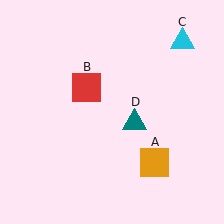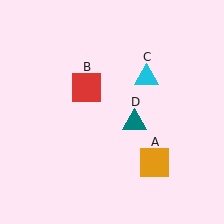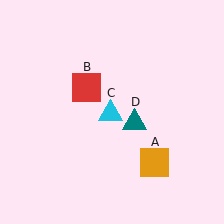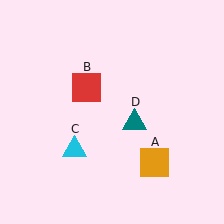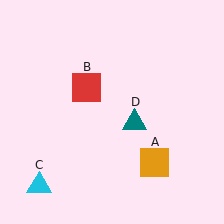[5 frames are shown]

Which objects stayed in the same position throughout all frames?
Orange square (object A) and red square (object B) and teal triangle (object D) remained stationary.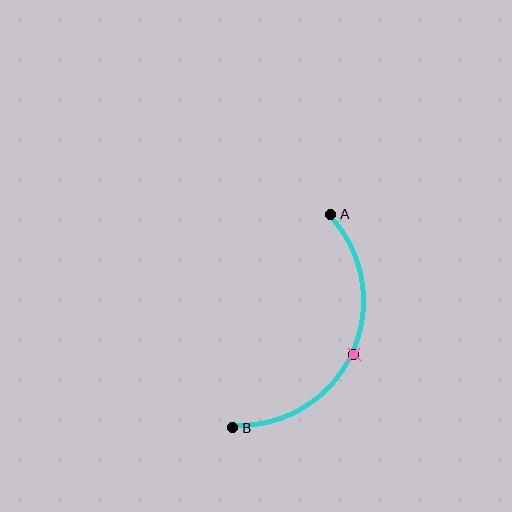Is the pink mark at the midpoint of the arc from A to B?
Yes. The pink mark lies on the arc at equal arc-length from both A and B — it is the arc midpoint.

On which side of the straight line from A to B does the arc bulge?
The arc bulges to the right of the straight line connecting A and B.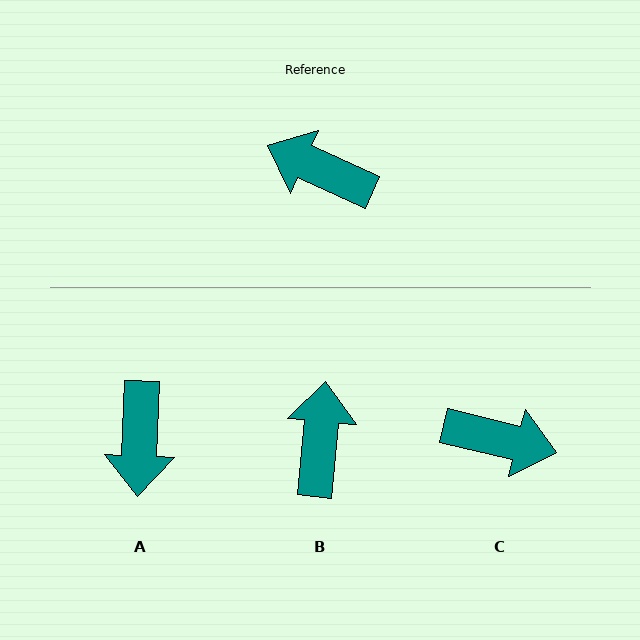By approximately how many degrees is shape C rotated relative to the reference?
Approximately 170 degrees clockwise.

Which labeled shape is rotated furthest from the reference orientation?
C, about 170 degrees away.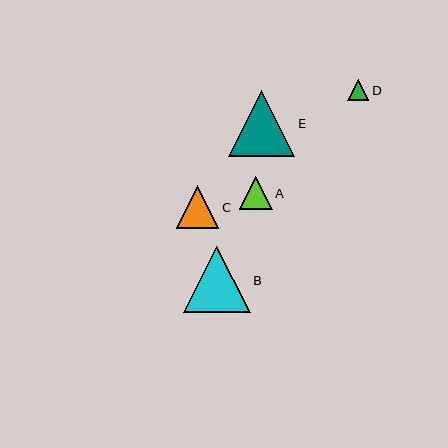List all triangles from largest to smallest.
From largest to smallest: B, E, C, A, D.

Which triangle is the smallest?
Triangle D is the smallest with a size of approximately 21 pixels.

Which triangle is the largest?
Triangle B is the largest with a size of approximately 66 pixels.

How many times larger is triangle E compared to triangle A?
Triangle E is approximately 2.0 times the size of triangle A.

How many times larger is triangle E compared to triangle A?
Triangle E is approximately 2.0 times the size of triangle A.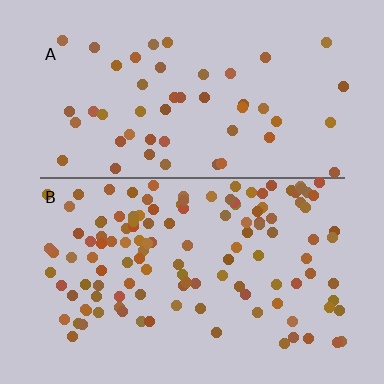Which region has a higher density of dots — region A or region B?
B (the bottom).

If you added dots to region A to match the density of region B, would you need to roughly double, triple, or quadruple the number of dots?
Approximately double.